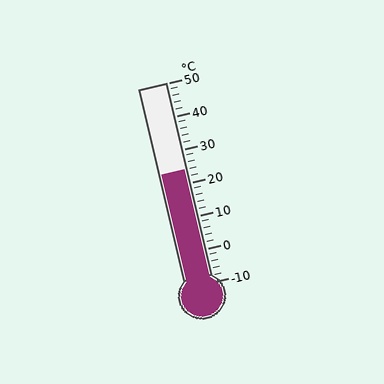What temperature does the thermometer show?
The thermometer shows approximately 24°C.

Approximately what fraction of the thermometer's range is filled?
The thermometer is filled to approximately 55% of its range.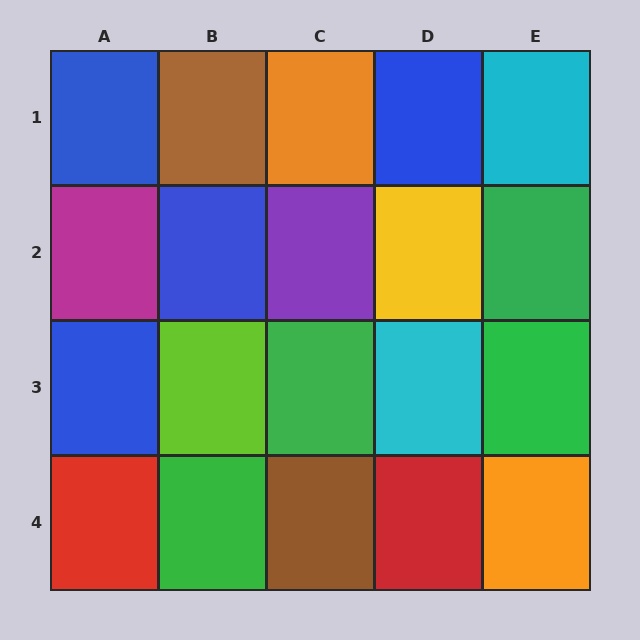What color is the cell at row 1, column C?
Orange.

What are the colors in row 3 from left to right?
Blue, lime, green, cyan, green.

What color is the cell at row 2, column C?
Purple.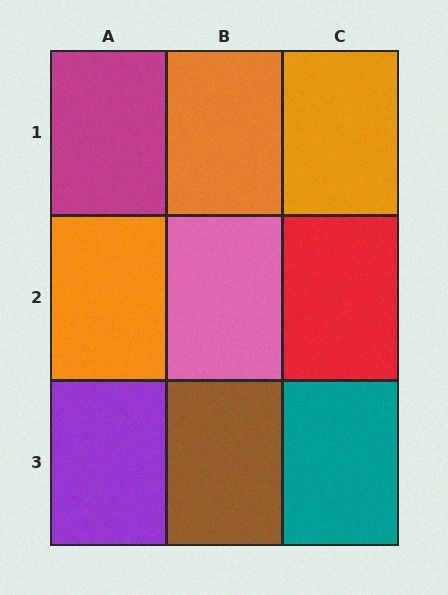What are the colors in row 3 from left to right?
Purple, brown, teal.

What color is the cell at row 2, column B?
Pink.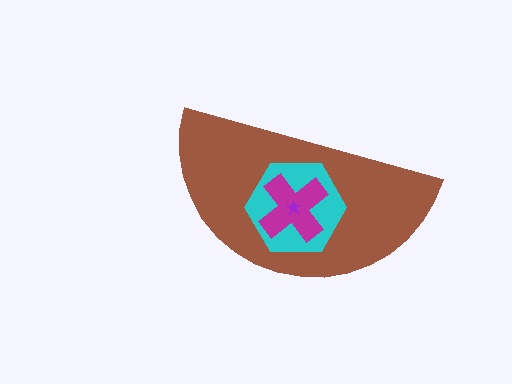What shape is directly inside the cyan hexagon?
The magenta cross.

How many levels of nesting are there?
4.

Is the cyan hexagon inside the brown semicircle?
Yes.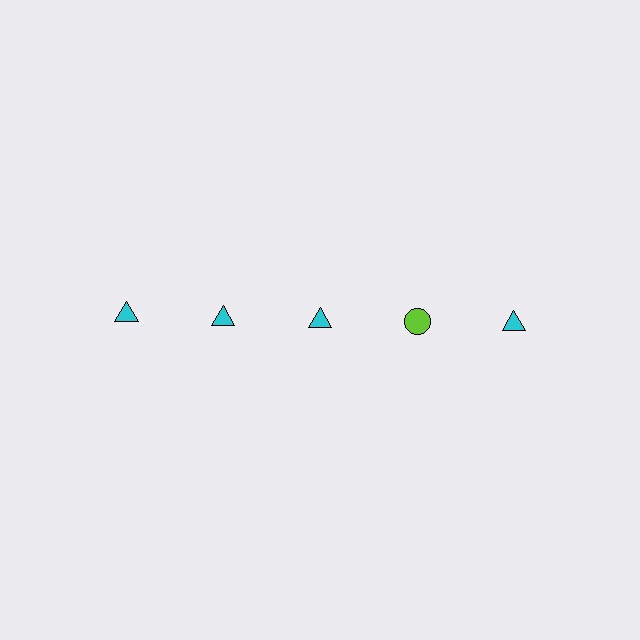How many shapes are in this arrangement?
There are 5 shapes arranged in a grid pattern.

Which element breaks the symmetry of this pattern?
The lime circle in the top row, second from right column breaks the symmetry. All other shapes are cyan triangles.